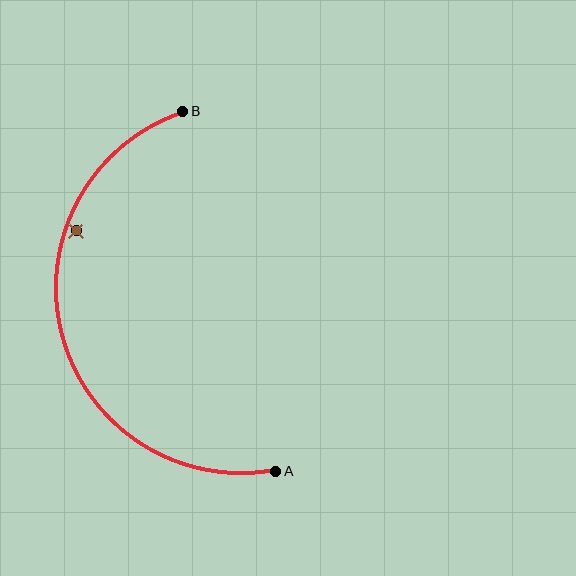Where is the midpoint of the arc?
The arc midpoint is the point on the curve farthest from the straight line joining A and B. It sits to the left of that line.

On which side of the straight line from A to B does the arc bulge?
The arc bulges to the left of the straight line connecting A and B.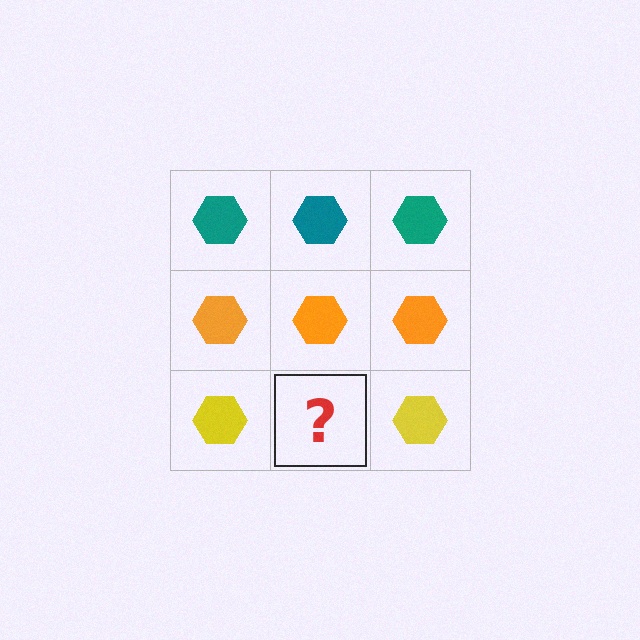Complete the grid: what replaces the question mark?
The question mark should be replaced with a yellow hexagon.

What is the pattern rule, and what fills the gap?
The rule is that each row has a consistent color. The gap should be filled with a yellow hexagon.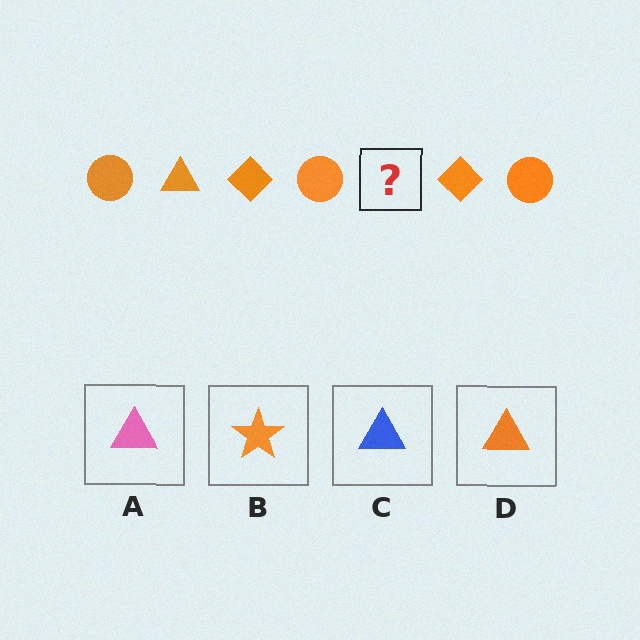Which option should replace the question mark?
Option D.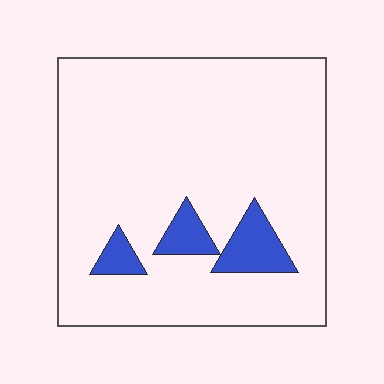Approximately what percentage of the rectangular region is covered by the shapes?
Approximately 10%.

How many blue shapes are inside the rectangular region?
3.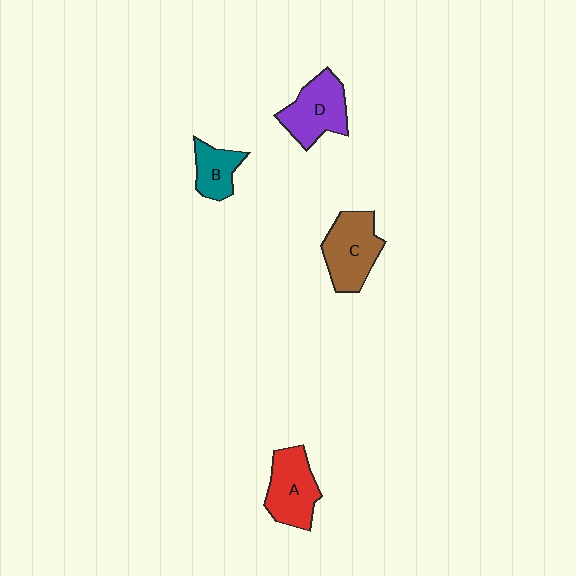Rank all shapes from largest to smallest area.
From largest to smallest: C (brown), D (purple), A (red), B (teal).